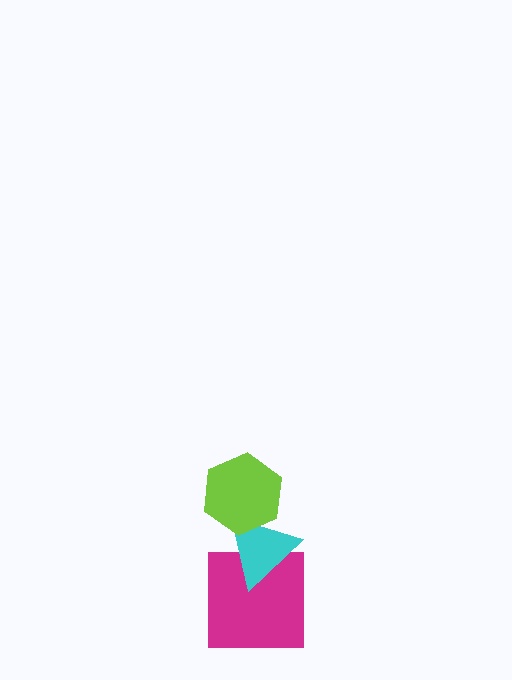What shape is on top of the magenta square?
The cyan triangle is on top of the magenta square.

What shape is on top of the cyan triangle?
The lime hexagon is on top of the cyan triangle.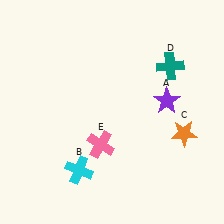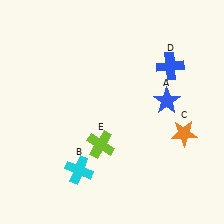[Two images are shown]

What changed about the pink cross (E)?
In Image 1, E is pink. In Image 2, it changed to lime.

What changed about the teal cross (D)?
In Image 1, D is teal. In Image 2, it changed to blue.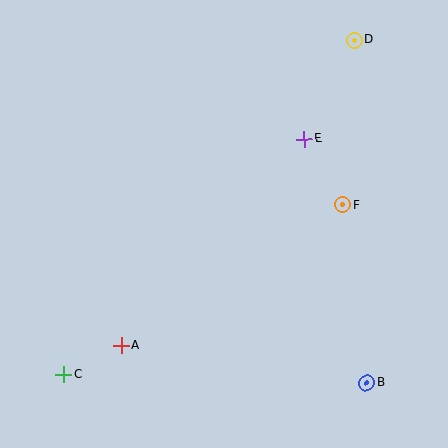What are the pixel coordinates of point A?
Point A is at (121, 345).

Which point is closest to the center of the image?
Point E at (304, 139) is closest to the center.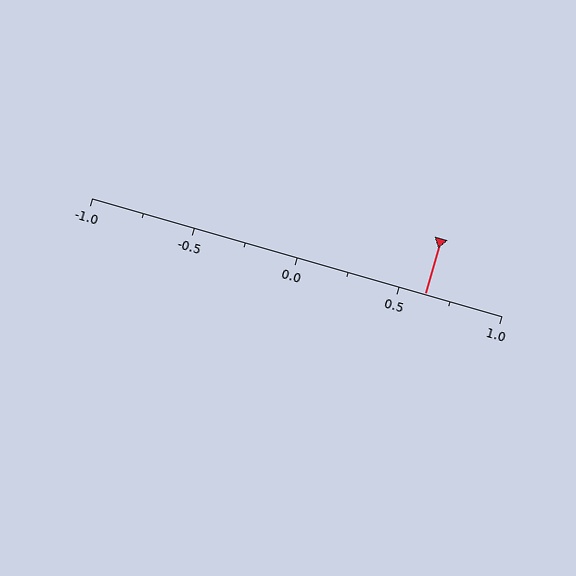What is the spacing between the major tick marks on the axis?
The major ticks are spaced 0.5 apart.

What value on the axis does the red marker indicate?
The marker indicates approximately 0.62.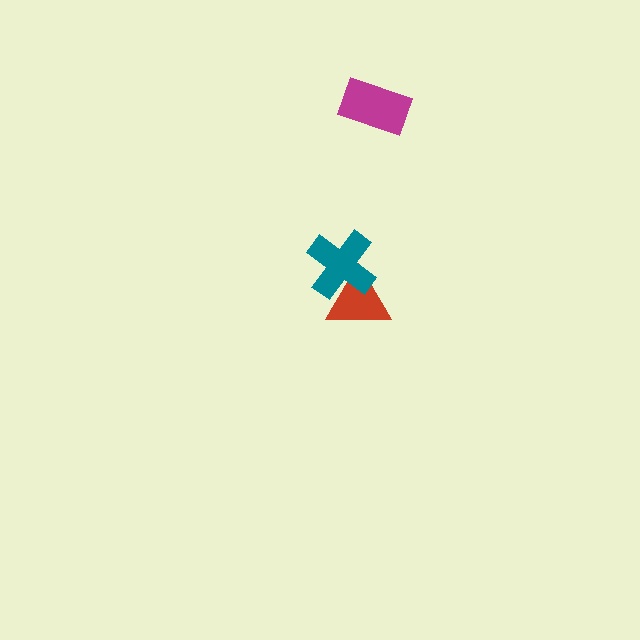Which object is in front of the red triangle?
The teal cross is in front of the red triangle.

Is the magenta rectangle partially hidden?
No, no other shape covers it.